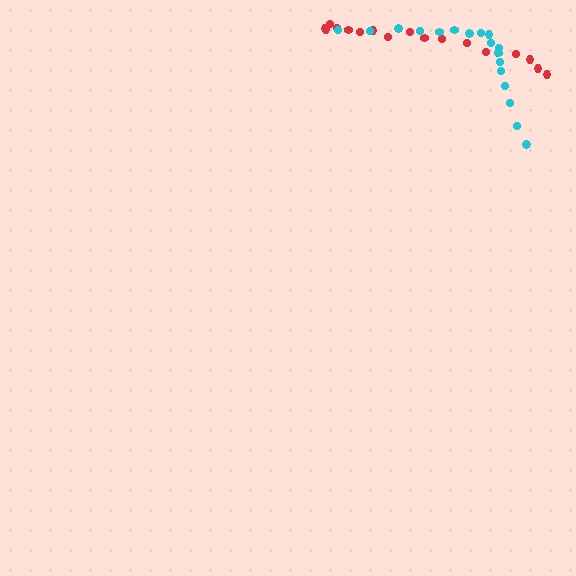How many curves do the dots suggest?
There are 2 distinct paths.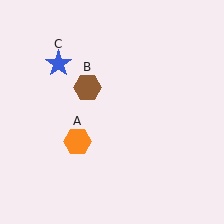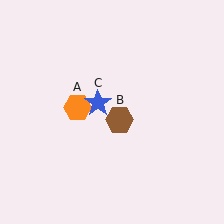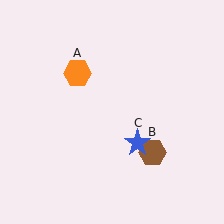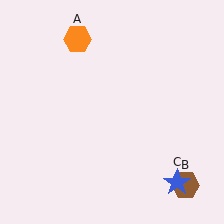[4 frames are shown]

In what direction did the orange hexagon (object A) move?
The orange hexagon (object A) moved up.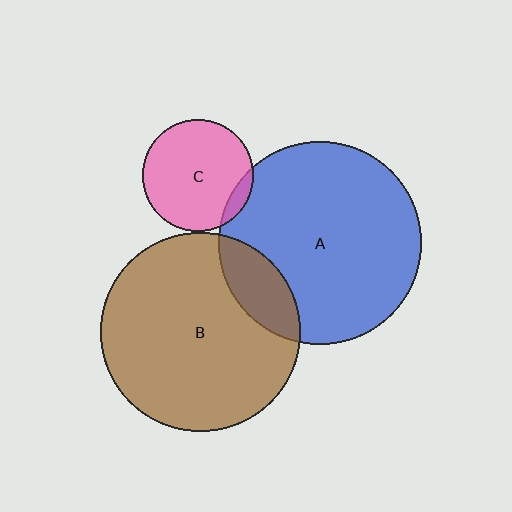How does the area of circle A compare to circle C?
Approximately 3.3 times.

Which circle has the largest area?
Circle A (blue).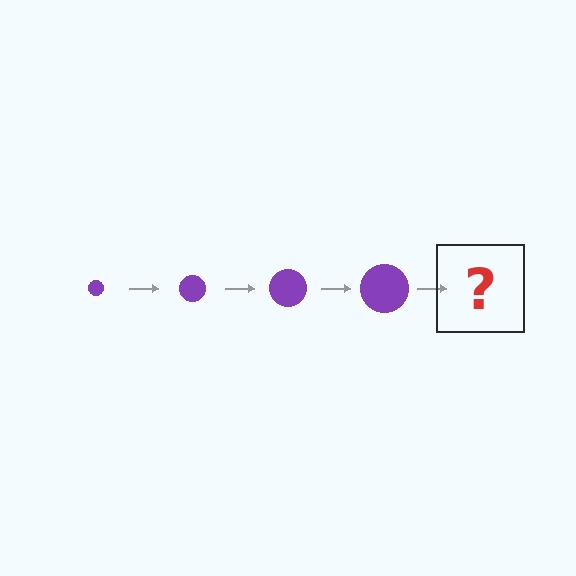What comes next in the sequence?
The next element should be a purple circle, larger than the previous one.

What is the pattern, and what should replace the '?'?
The pattern is that the circle gets progressively larger each step. The '?' should be a purple circle, larger than the previous one.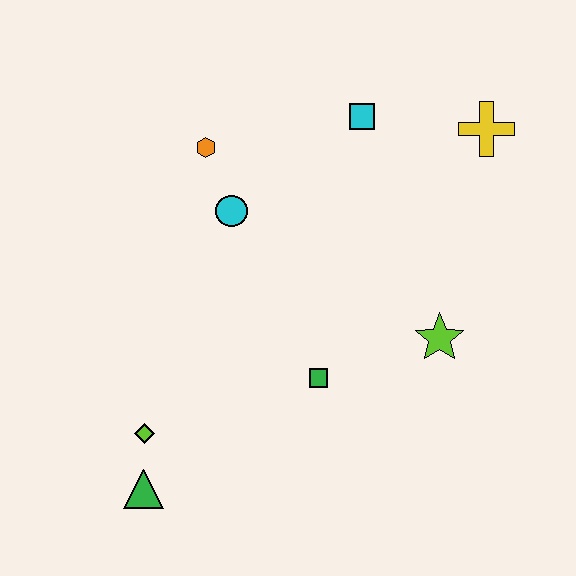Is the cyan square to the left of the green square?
No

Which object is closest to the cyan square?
The yellow cross is closest to the cyan square.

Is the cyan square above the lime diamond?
Yes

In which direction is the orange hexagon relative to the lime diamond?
The orange hexagon is above the lime diamond.